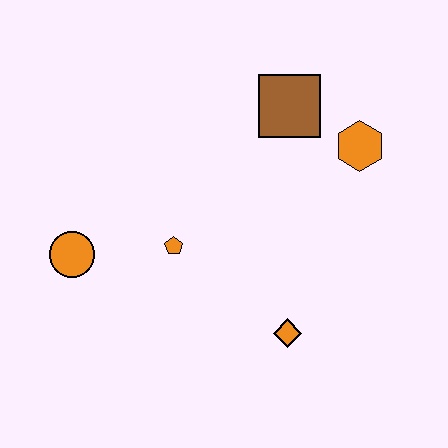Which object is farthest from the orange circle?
The orange hexagon is farthest from the orange circle.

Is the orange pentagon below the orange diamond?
No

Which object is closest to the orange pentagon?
The orange circle is closest to the orange pentagon.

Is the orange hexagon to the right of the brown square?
Yes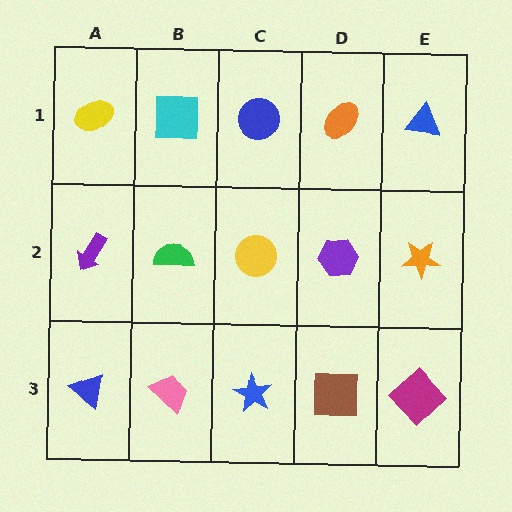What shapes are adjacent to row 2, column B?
A cyan square (row 1, column B), a pink trapezoid (row 3, column B), a purple arrow (row 2, column A), a yellow circle (row 2, column C).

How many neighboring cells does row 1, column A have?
2.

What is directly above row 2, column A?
A yellow ellipse.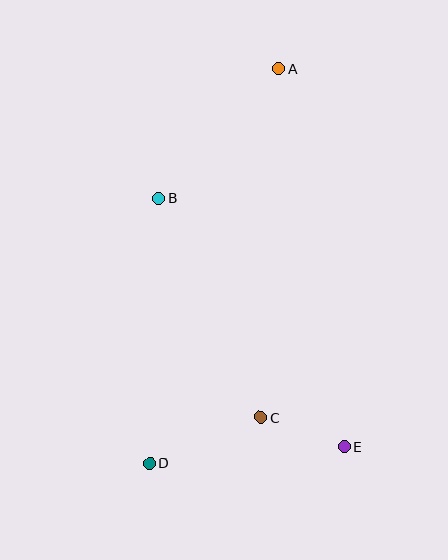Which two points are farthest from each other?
Points A and D are farthest from each other.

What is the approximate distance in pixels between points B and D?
The distance between B and D is approximately 265 pixels.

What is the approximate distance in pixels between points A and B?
The distance between A and B is approximately 177 pixels.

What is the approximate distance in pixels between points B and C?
The distance between B and C is approximately 241 pixels.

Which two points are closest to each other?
Points C and E are closest to each other.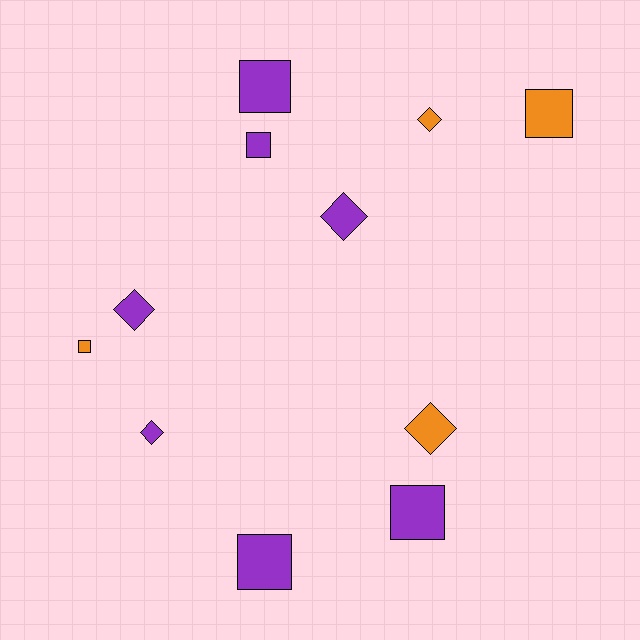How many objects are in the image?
There are 11 objects.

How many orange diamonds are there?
There are 2 orange diamonds.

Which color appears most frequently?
Purple, with 7 objects.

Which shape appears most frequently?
Square, with 6 objects.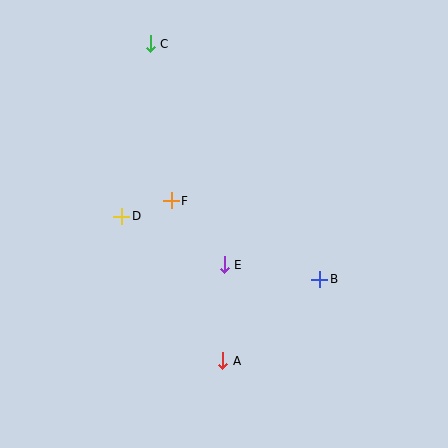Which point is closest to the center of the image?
Point E at (224, 265) is closest to the center.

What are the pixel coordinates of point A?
Point A is at (223, 361).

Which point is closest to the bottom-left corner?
Point A is closest to the bottom-left corner.